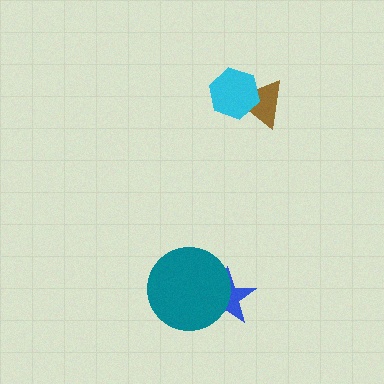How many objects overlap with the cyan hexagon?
1 object overlaps with the cyan hexagon.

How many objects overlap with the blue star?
1 object overlaps with the blue star.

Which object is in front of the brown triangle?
The cyan hexagon is in front of the brown triangle.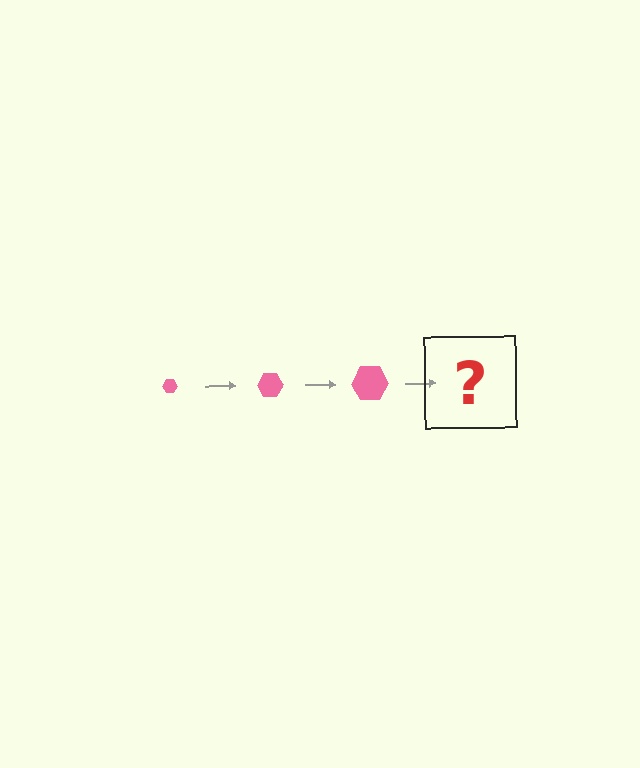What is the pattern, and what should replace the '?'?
The pattern is that the hexagon gets progressively larger each step. The '?' should be a pink hexagon, larger than the previous one.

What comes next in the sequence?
The next element should be a pink hexagon, larger than the previous one.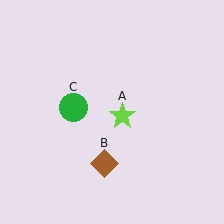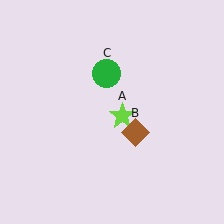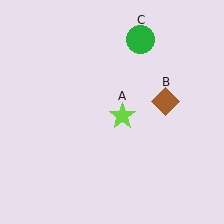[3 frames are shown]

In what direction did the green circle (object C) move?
The green circle (object C) moved up and to the right.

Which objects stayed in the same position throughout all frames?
Lime star (object A) remained stationary.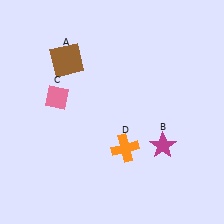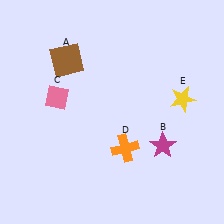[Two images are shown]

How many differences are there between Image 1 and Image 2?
There is 1 difference between the two images.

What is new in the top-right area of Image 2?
A yellow star (E) was added in the top-right area of Image 2.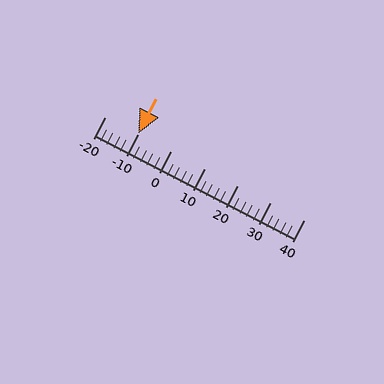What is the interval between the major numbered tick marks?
The major tick marks are spaced 10 units apart.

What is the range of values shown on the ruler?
The ruler shows values from -20 to 40.